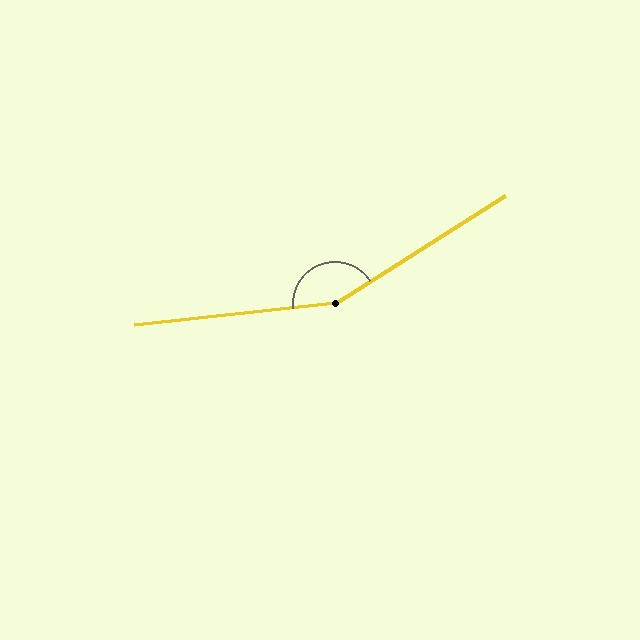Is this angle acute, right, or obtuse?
It is obtuse.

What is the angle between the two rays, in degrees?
Approximately 154 degrees.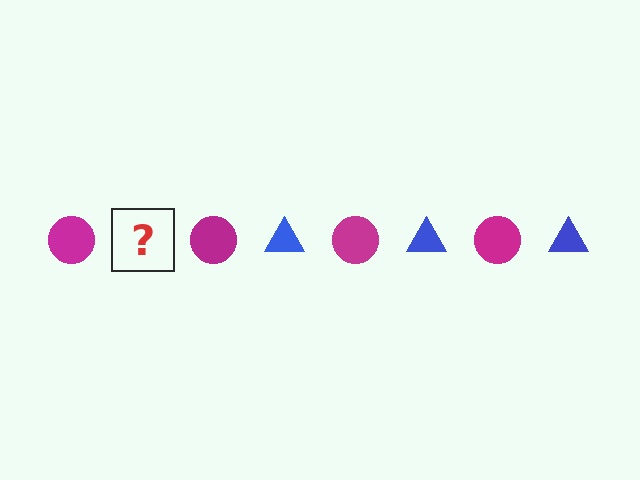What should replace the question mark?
The question mark should be replaced with a blue triangle.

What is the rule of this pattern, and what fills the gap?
The rule is that the pattern alternates between magenta circle and blue triangle. The gap should be filled with a blue triangle.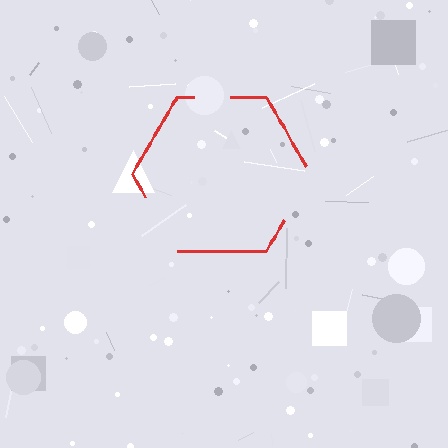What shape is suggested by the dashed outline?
The dashed outline suggests a hexagon.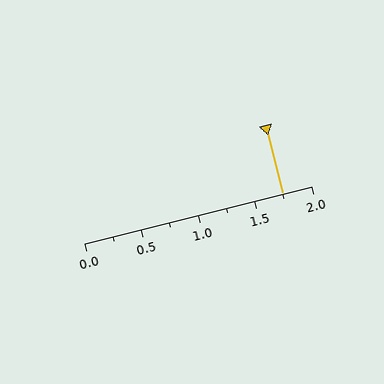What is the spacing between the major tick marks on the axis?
The major ticks are spaced 0.5 apart.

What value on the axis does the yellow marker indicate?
The marker indicates approximately 1.75.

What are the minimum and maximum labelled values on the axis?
The axis runs from 0.0 to 2.0.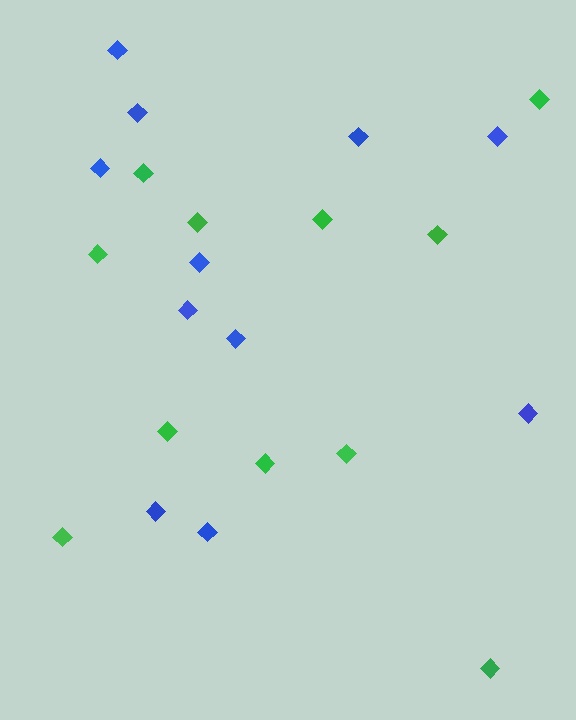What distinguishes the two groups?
There are 2 groups: one group of green diamonds (11) and one group of blue diamonds (11).